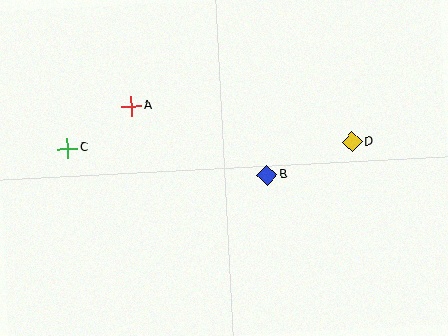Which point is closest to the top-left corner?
Point C is closest to the top-left corner.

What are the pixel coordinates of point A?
Point A is at (131, 106).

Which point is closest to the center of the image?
Point B at (267, 175) is closest to the center.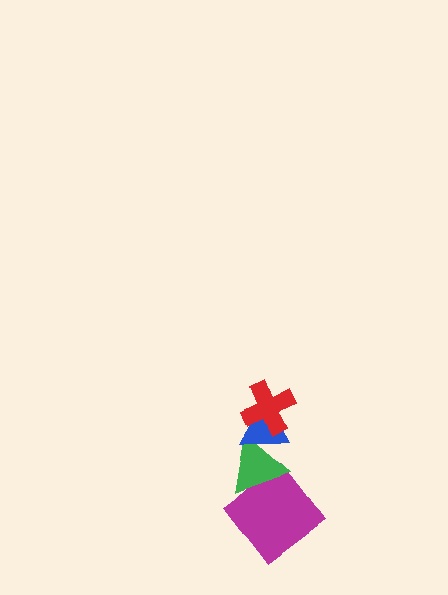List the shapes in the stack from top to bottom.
From top to bottom: the red cross, the blue triangle, the green triangle, the magenta diamond.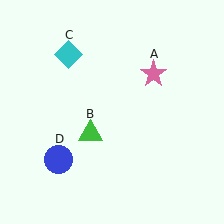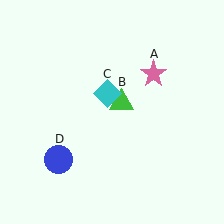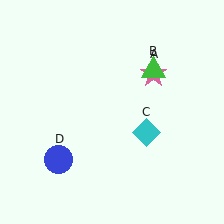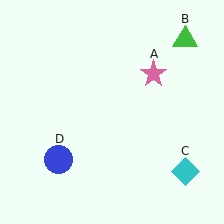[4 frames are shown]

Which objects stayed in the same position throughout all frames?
Pink star (object A) and blue circle (object D) remained stationary.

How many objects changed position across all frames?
2 objects changed position: green triangle (object B), cyan diamond (object C).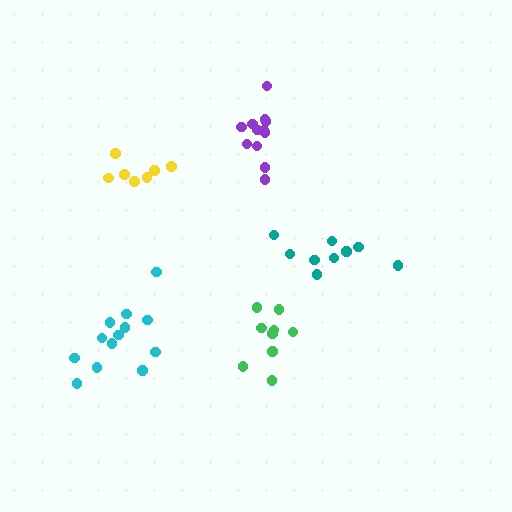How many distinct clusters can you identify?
There are 5 distinct clusters.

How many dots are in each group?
Group 1: 12 dots, Group 2: 9 dots, Group 3: 7 dots, Group 4: 13 dots, Group 5: 9 dots (50 total).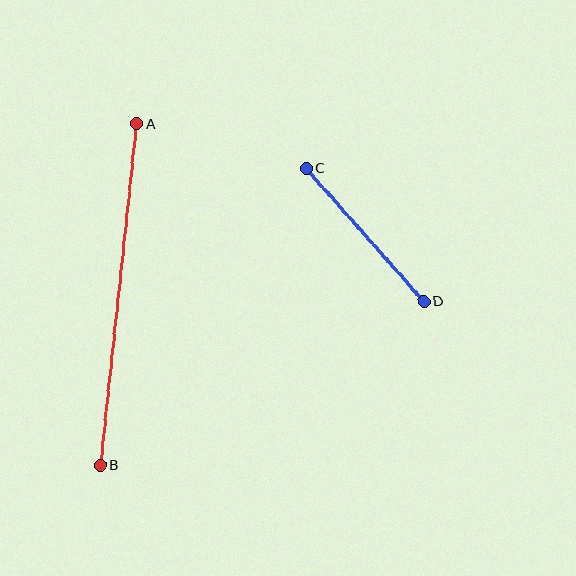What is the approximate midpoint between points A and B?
The midpoint is at approximately (119, 295) pixels.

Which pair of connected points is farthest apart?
Points A and B are farthest apart.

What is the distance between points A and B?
The distance is approximately 344 pixels.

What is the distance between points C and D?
The distance is approximately 177 pixels.